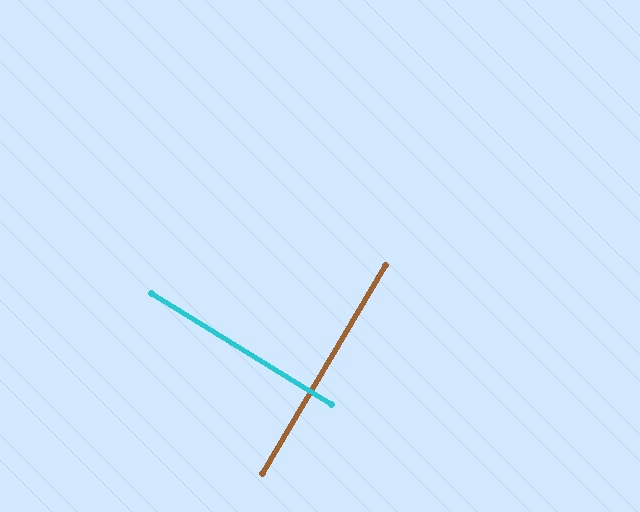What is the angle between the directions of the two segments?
Approximately 89 degrees.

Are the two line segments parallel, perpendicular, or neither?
Perpendicular — they meet at approximately 89°.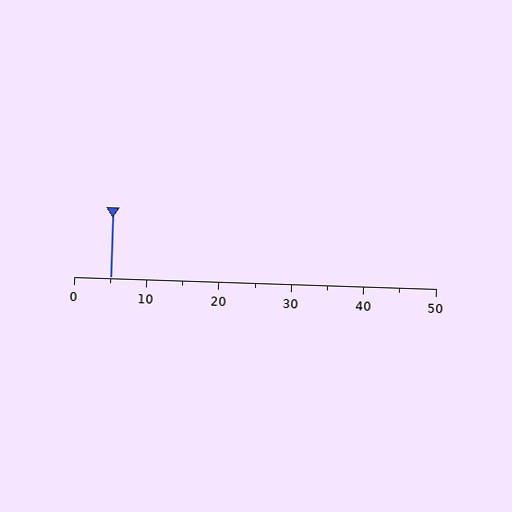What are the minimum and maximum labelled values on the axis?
The axis runs from 0 to 50.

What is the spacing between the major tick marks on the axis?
The major ticks are spaced 10 apart.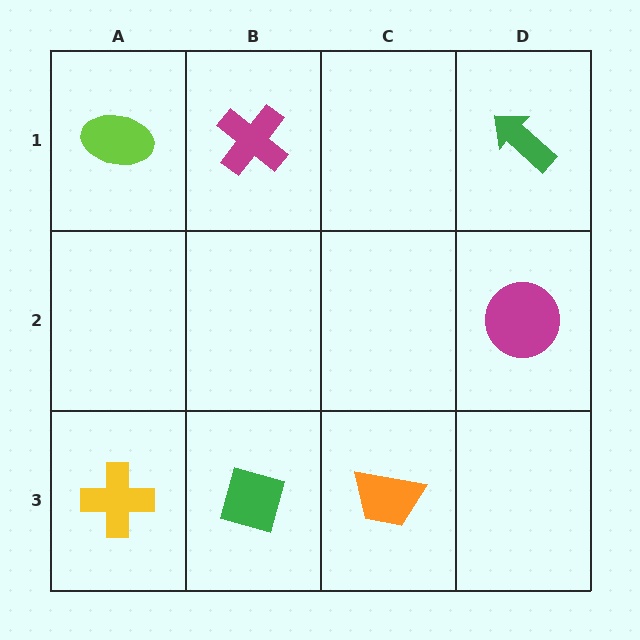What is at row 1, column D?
A green arrow.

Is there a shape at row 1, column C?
No, that cell is empty.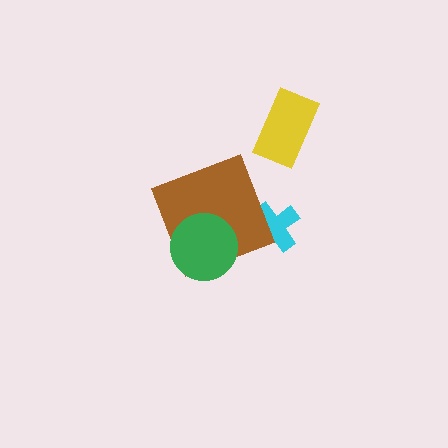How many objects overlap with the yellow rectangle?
0 objects overlap with the yellow rectangle.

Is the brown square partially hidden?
Yes, it is partially covered by another shape.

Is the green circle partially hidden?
No, no other shape covers it.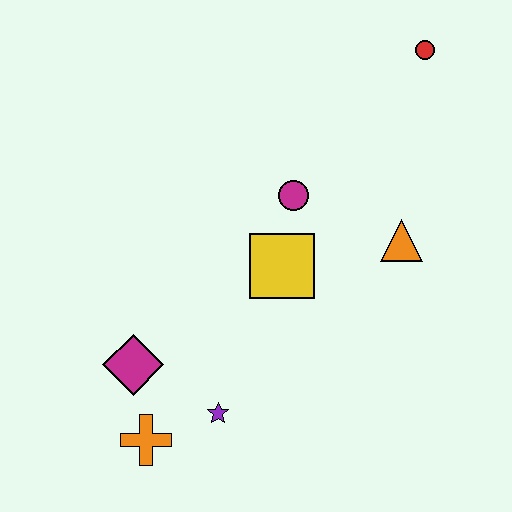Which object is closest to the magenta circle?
The yellow square is closest to the magenta circle.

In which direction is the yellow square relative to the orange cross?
The yellow square is above the orange cross.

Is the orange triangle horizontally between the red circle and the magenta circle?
Yes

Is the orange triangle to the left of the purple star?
No